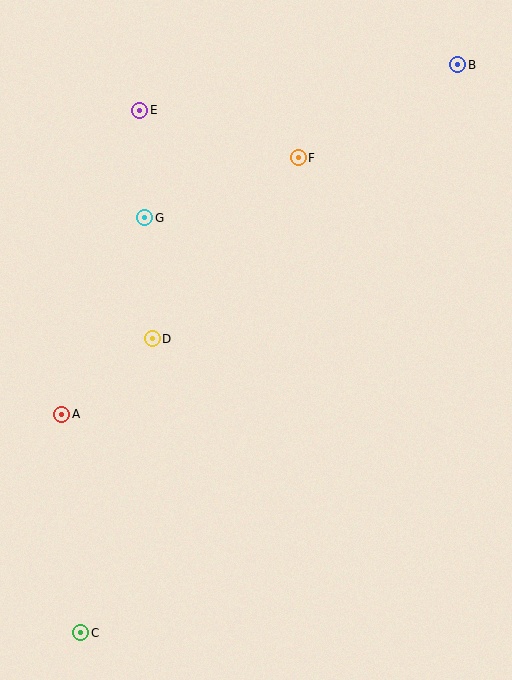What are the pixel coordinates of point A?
Point A is at (62, 414).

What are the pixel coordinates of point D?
Point D is at (152, 339).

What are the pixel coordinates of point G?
Point G is at (145, 218).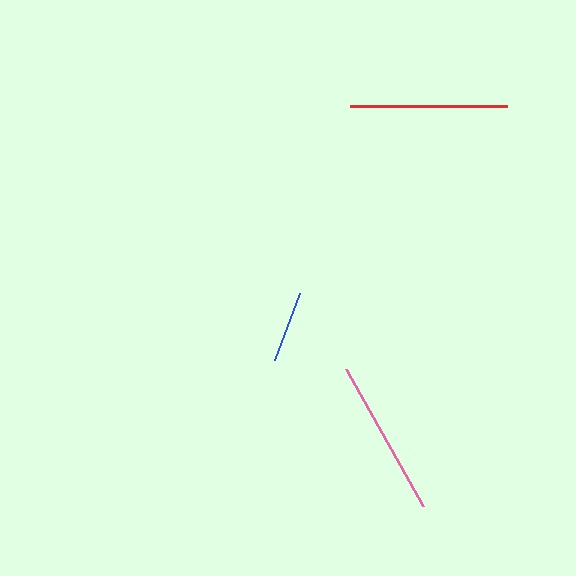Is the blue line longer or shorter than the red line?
The red line is longer than the blue line.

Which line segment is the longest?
The pink line is the longest at approximately 157 pixels.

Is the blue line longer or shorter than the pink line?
The pink line is longer than the blue line.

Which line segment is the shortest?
The blue line is the shortest at approximately 72 pixels.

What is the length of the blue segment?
The blue segment is approximately 72 pixels long.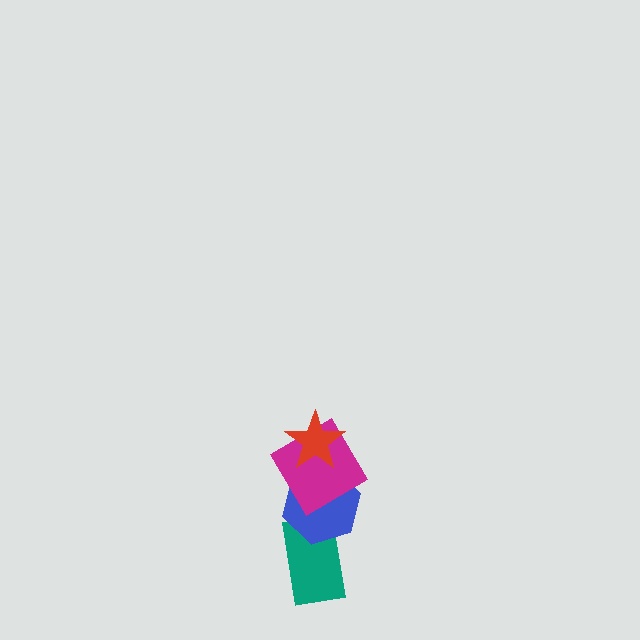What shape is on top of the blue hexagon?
The magenta diamond is on top of the blue hexagon.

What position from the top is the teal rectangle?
The teal rectangle is 4th from the top.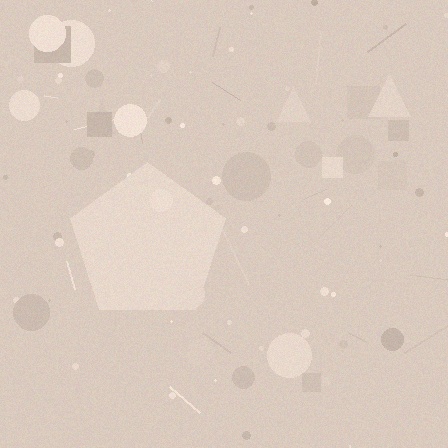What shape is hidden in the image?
A pentagon is hidden in the image.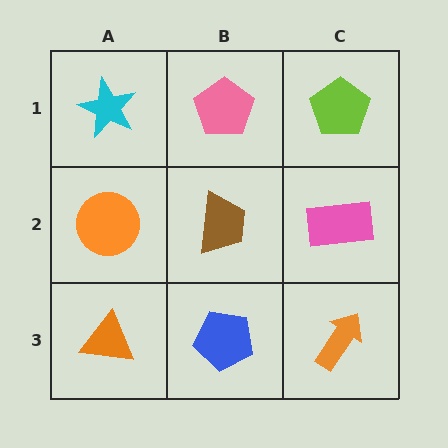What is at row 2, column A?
An orange circle.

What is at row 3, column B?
A blue pentagon.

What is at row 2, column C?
A pink rectangle.